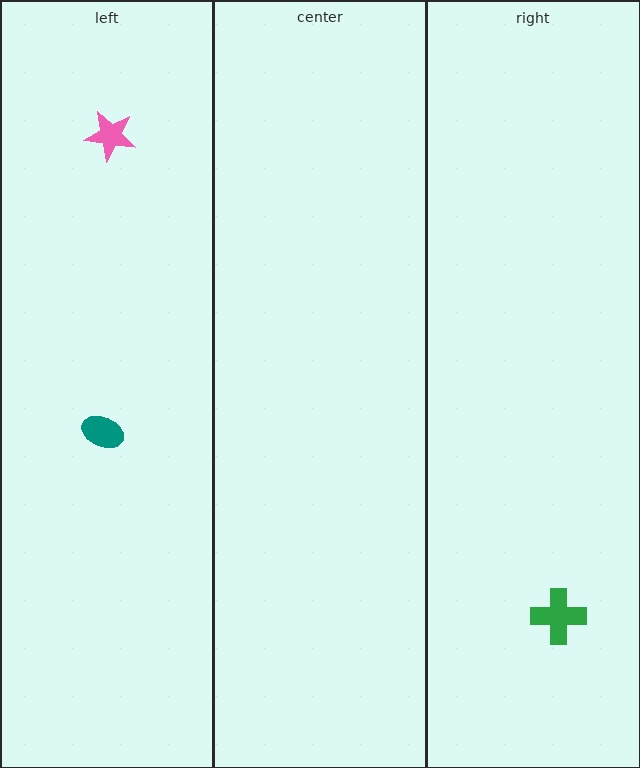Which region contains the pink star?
The left region.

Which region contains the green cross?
The right region.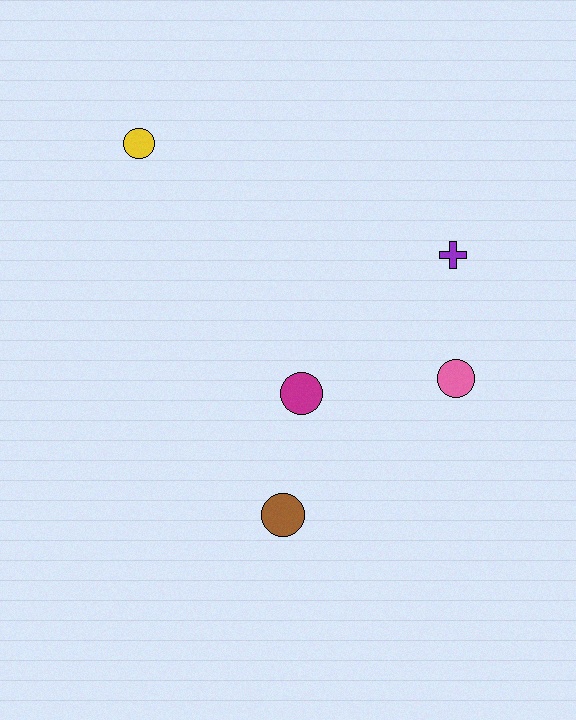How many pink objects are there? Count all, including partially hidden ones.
There is 1 pink object.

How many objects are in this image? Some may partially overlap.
There are 5 objects.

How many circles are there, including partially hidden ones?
There are 4 circles.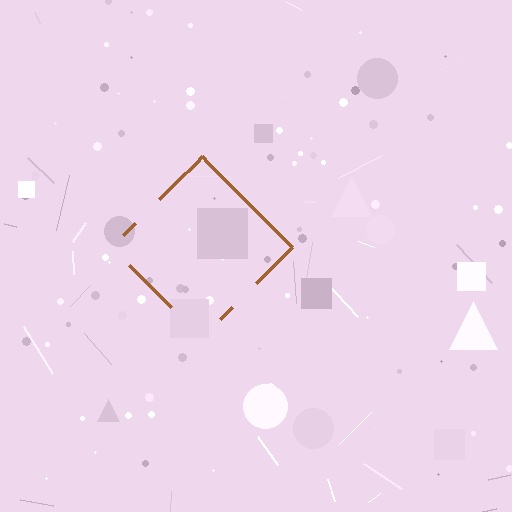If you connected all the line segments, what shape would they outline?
They would outline a diamond.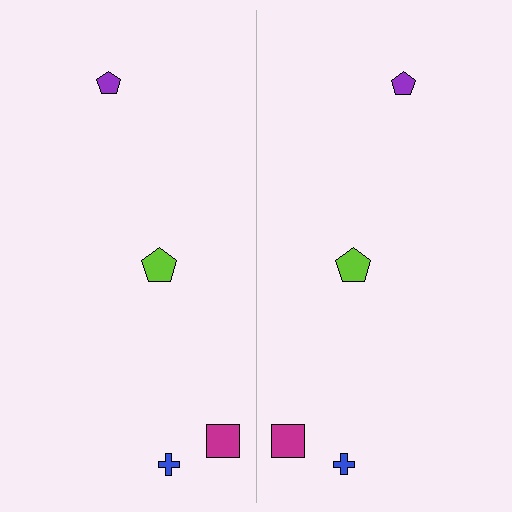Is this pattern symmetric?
Yes, this pattern has bilateral (reflection) symmetry.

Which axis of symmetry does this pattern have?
The pattern has a vertical axis of symmetry running through the center of the image.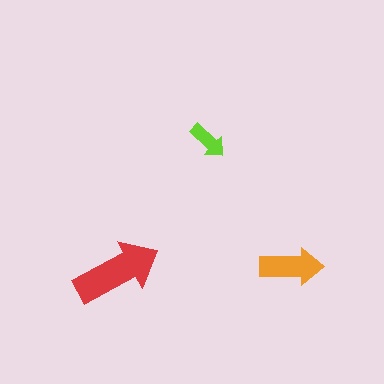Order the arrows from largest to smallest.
the red one, the orange one, the lime one.